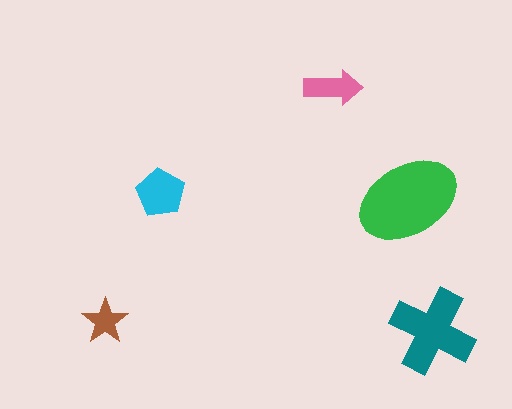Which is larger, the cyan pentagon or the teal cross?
The teal cross.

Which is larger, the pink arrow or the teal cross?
The teal cross.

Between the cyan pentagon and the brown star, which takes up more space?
The cyan pentagon.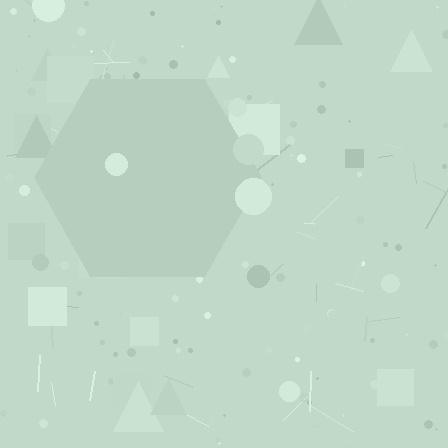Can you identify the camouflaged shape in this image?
The camouflaged shape is a hexagon.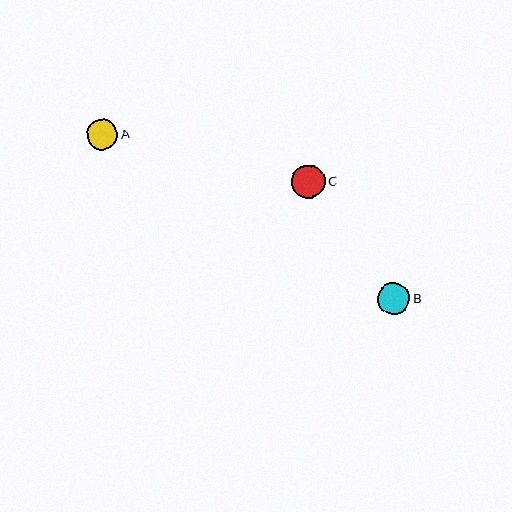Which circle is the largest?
Circle C is the largest with a size of approximately 33 pixels.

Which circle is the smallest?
Circle A is the smallest with a size of approximately 31 pixels.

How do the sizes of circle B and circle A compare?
Circle B and circle A are approximately the same size.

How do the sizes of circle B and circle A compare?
Circle B and circle A are approximately the same size.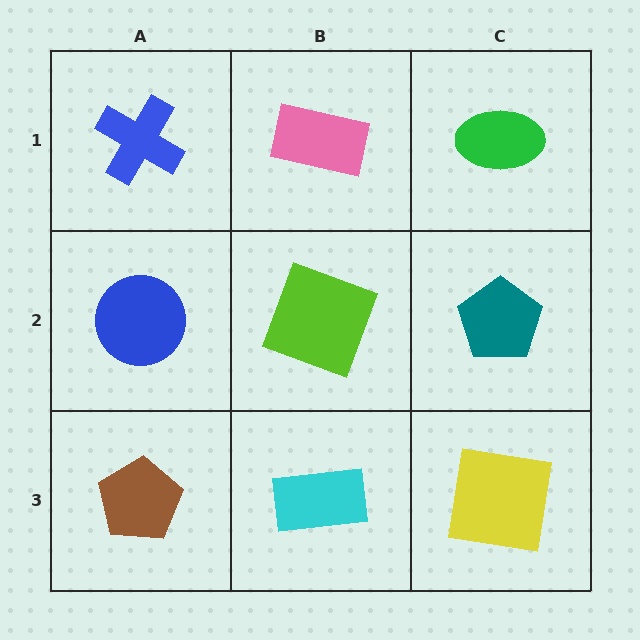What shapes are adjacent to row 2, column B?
A pink rectangle (row 1, column B), a cyan rectangle (row 3, column B), a blue circle (row 2, column A), a teal pentagon (row 2, column C).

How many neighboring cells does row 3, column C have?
2.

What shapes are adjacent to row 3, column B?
A lime square (row 2, column B), a brown pentagon (row 3, column A), a yellow square (row 3, column C).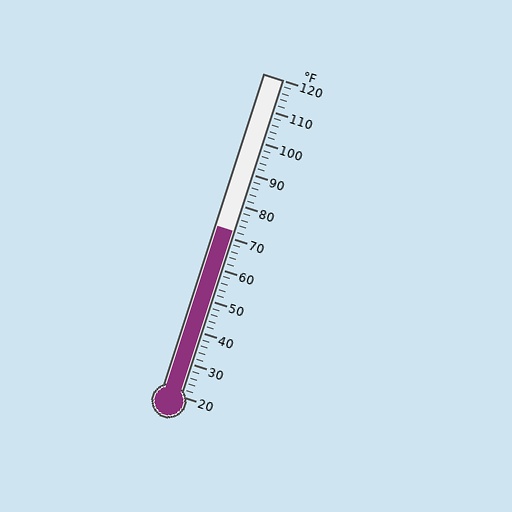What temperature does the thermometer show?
The thermometer shows approximately 72°F.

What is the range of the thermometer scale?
The thermometer scale ranges from 20°F to 120°F.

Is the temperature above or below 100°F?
The temperature is below 100°F.